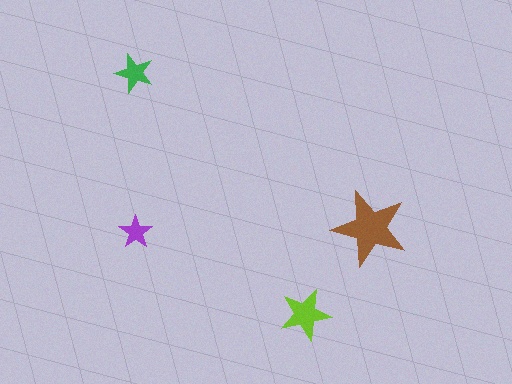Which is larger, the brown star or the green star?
The brown one.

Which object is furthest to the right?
The brown star is rightmost.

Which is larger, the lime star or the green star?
The lime one.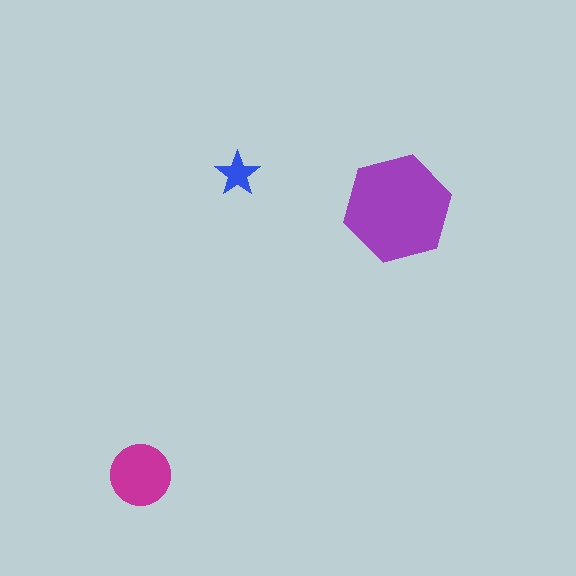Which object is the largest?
The purple hexagon.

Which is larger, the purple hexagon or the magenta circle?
The purple hexagon.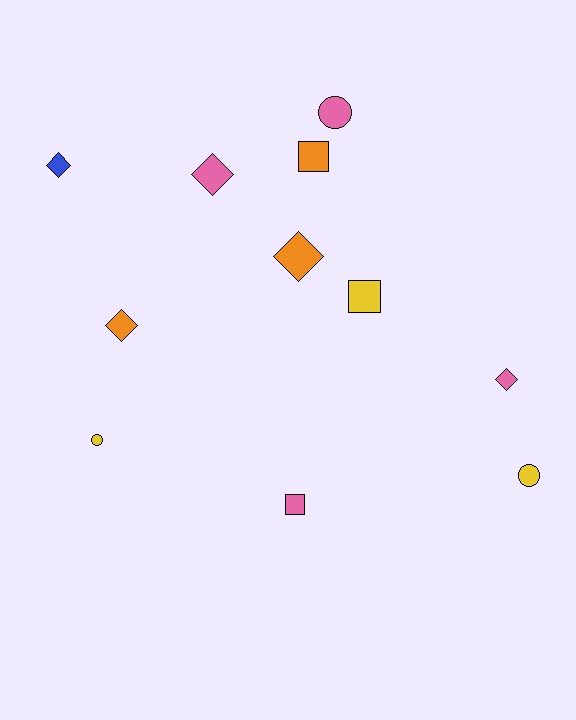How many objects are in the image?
There are 11 objects.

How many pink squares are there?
There is 1 pink square.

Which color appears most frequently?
Pink, with 4 objects.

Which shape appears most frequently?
Diamond, with 5 objects.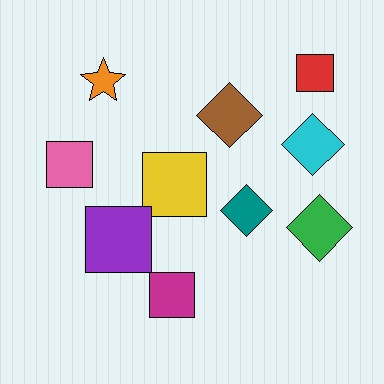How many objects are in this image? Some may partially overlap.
There are 10 objects.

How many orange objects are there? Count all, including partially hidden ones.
There is 1 orange object.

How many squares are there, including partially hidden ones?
There are 5 squares.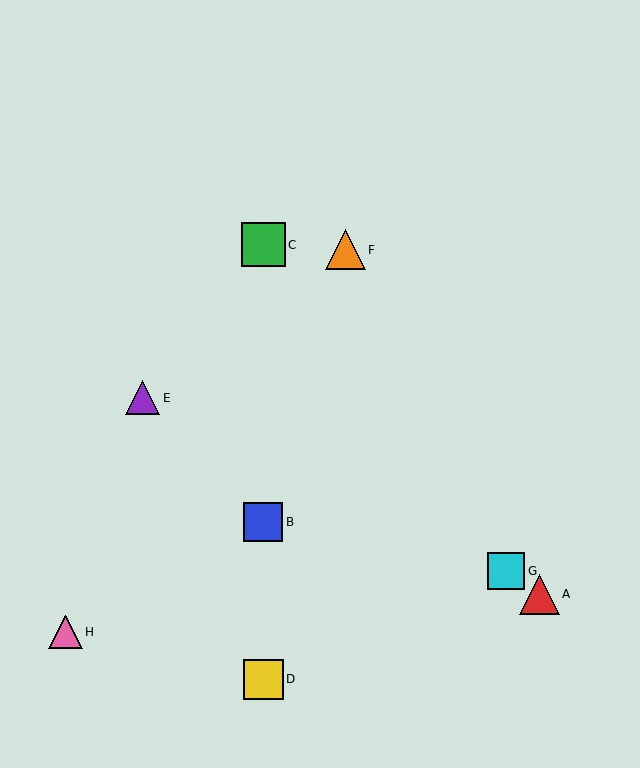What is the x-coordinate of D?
Object D is at x≈263.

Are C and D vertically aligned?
Yes, both are at x≈263.